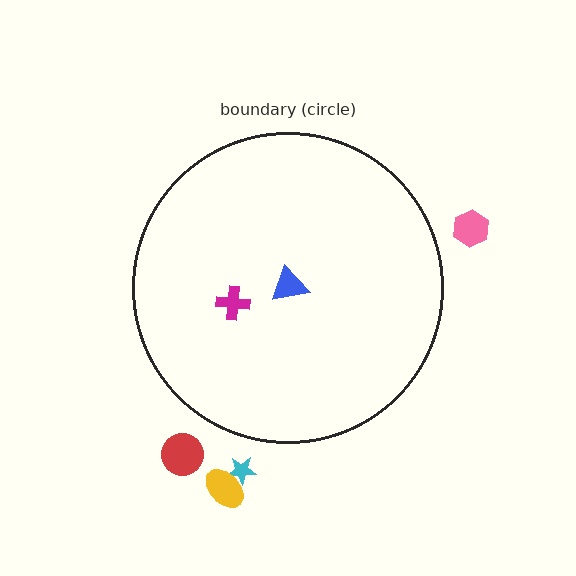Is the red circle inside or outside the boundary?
Outside.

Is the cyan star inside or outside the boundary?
Outside.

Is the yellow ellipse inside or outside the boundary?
Outside.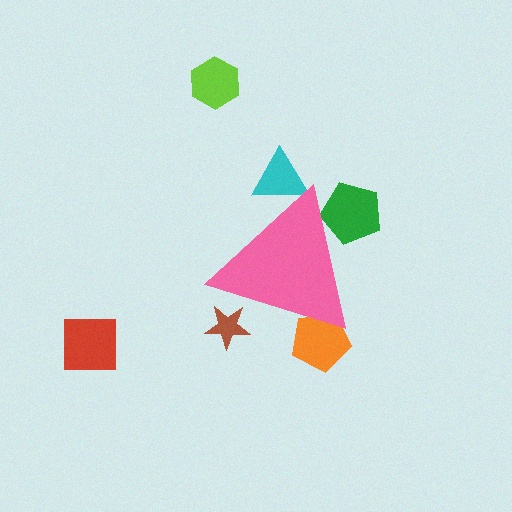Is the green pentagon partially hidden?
Yes, the green pentagon is partially hidden behind the pink triangle.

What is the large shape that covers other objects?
A pink triangle.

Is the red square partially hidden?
No, the red square is fully visible.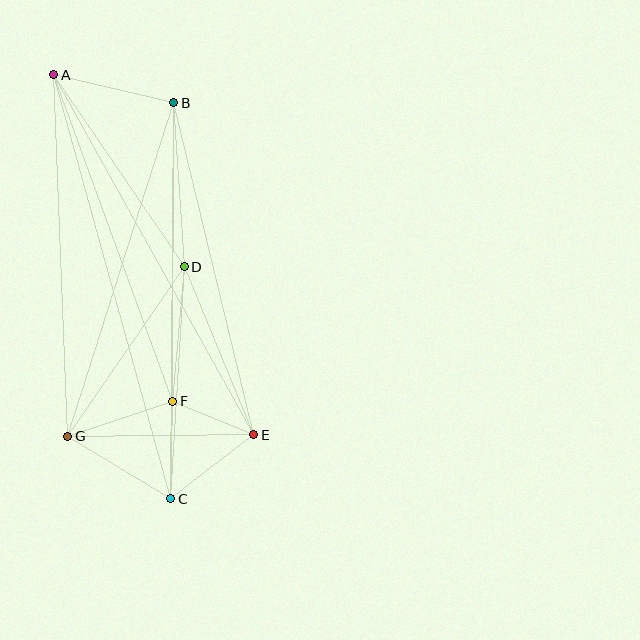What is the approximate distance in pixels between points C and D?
The distance between C and D is approximately 232 pixels.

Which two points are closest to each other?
Points E and F are closest to each other.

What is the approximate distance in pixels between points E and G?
The distance between E and G is approximately 186 pixels.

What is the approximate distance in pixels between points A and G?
The distance between A and G is approximately 362 pixels.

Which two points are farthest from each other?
Points A and C are farthest from each other.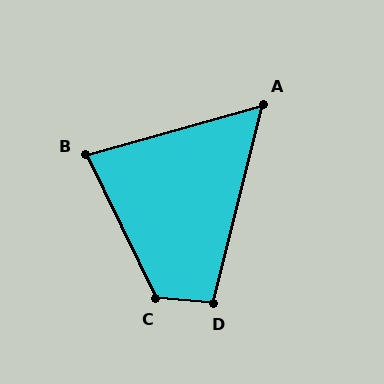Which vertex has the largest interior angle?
C, at approximately 120 degrees.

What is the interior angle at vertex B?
Approximately 80 degrees (acute).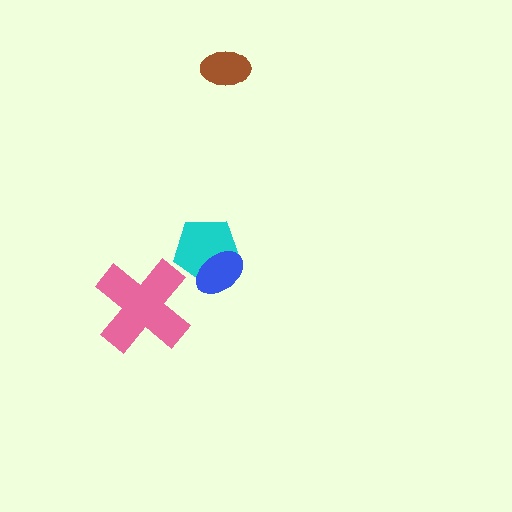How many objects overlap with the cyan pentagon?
1 object overlaps with the cyan pentagon.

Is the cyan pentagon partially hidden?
Yes, it is partially covered by another shape.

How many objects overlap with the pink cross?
0 objects overlap with the pink cross.